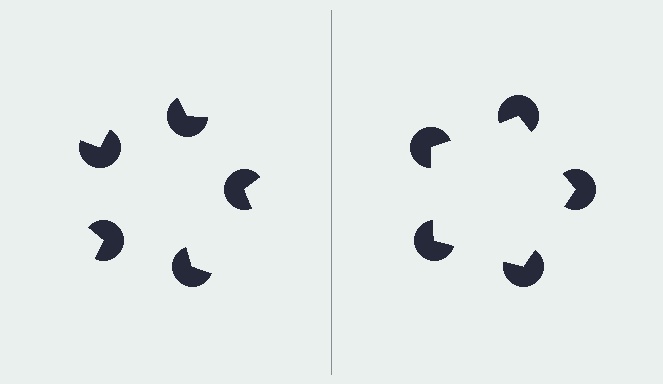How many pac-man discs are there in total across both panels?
10 — 5 on each side.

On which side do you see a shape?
An illusory pentagon appears on the right side. On the left side the wedge cuts are rotated, so no coherent shape forms.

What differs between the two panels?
The pac-man discs are positioned identically on both sides; only the wedge orientations differ. On the right they align to a pentagon; on the left they are misaligned.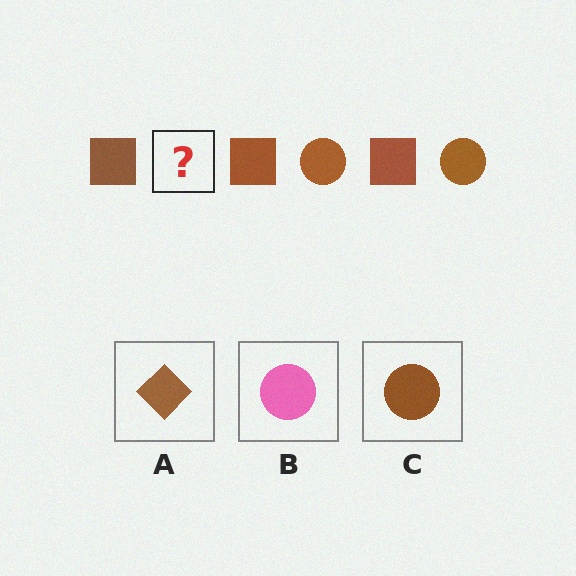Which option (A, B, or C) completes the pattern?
C.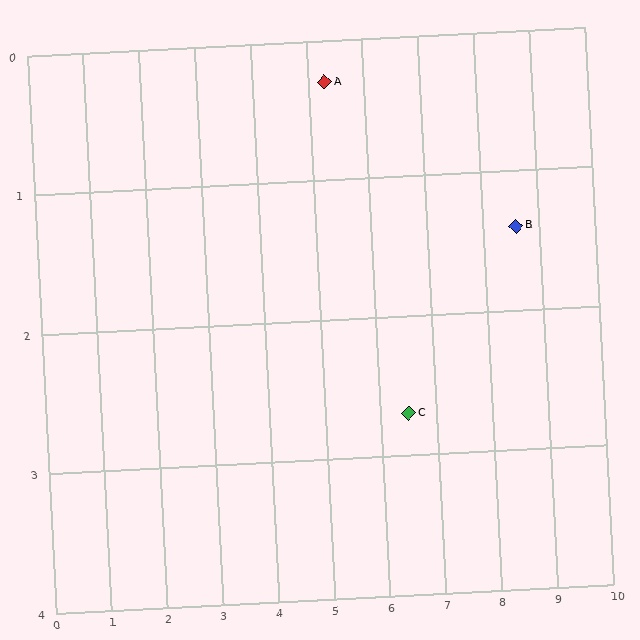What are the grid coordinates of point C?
Point C is at approximately (6.5, 2.7).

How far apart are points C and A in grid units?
Points C and A are about 2.7 grid units apart.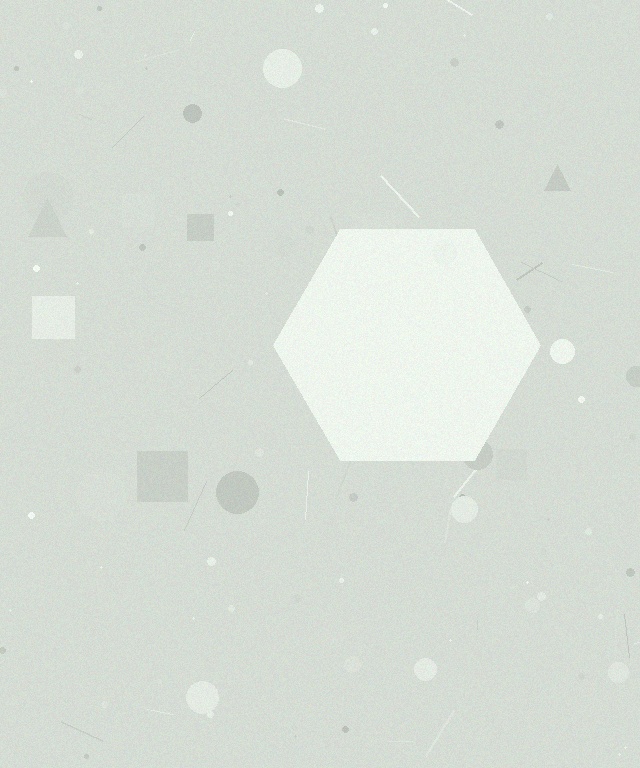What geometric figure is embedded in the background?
A hexagon is embedded in the background.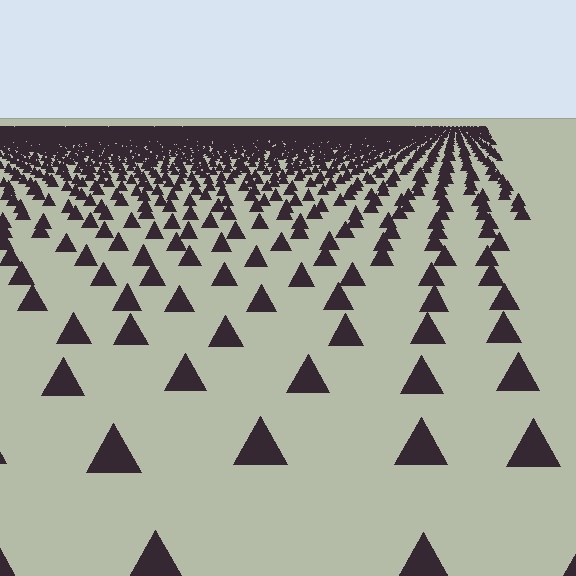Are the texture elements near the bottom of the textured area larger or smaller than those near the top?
Larger. Near the bottom, elements are closer to the viewer and appear at a bigger on-screen size.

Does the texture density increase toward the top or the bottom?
Density increases toward the top.